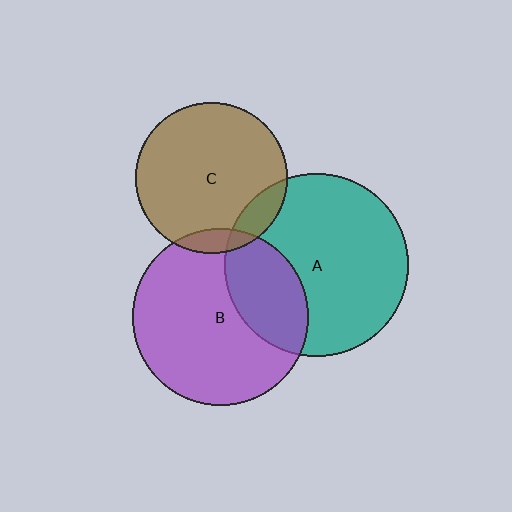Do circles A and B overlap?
Yes.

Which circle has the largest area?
Circle A (teal).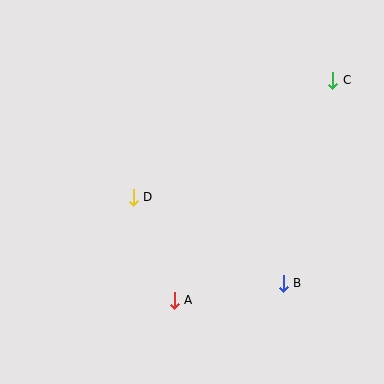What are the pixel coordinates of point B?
Point B is at (283, 283).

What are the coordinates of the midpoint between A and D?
The midpoint between A and D is at (154, 249).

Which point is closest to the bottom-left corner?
Point A is closest to the bottom-left corner.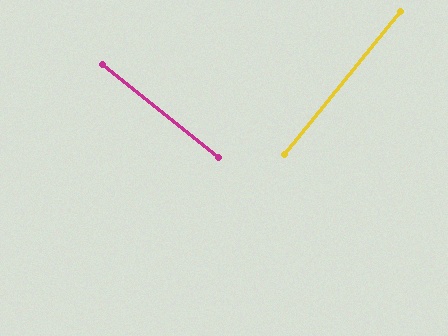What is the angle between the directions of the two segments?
Approximately 90 degrees.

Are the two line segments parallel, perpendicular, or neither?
Perpendicular — they meet at approximately 90°.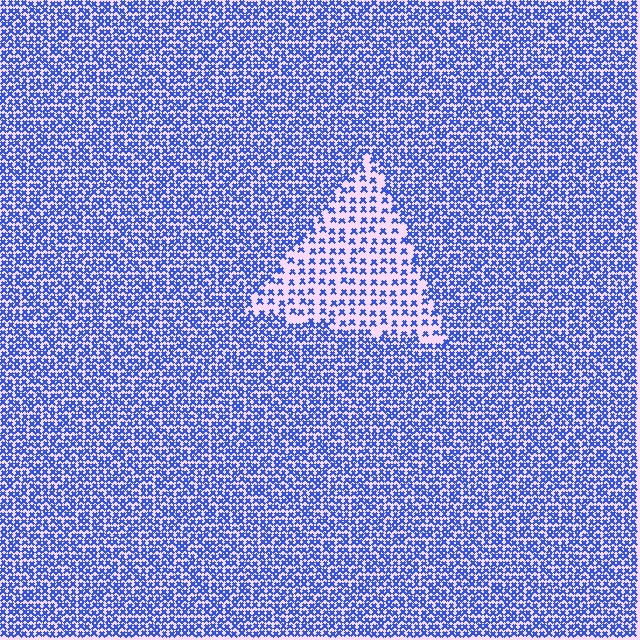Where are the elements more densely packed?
The elements are more densely packed outside the triangle boundary.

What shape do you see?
I see a triangle.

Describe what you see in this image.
The image contains small blue elements arranged at two different densities. A triangle-shaped region is visible where the elements are less densely packed than the surrounding area.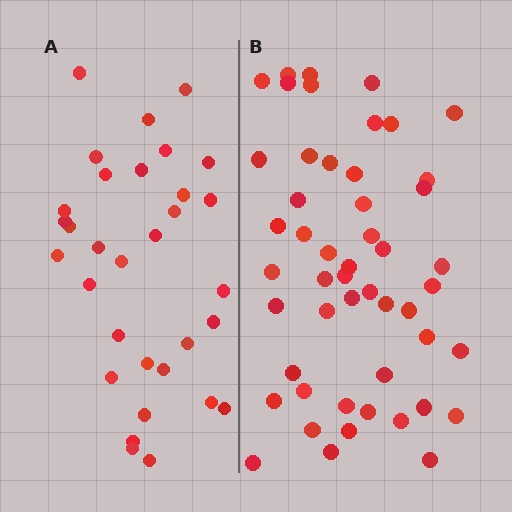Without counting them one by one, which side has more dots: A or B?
Region B (the right region) has more dots.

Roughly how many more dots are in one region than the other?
Region B has approximately 20 more dots than region A.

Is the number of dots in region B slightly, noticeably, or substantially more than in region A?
Region B has substantially more. The ratio is roughly 1.6 to 1.